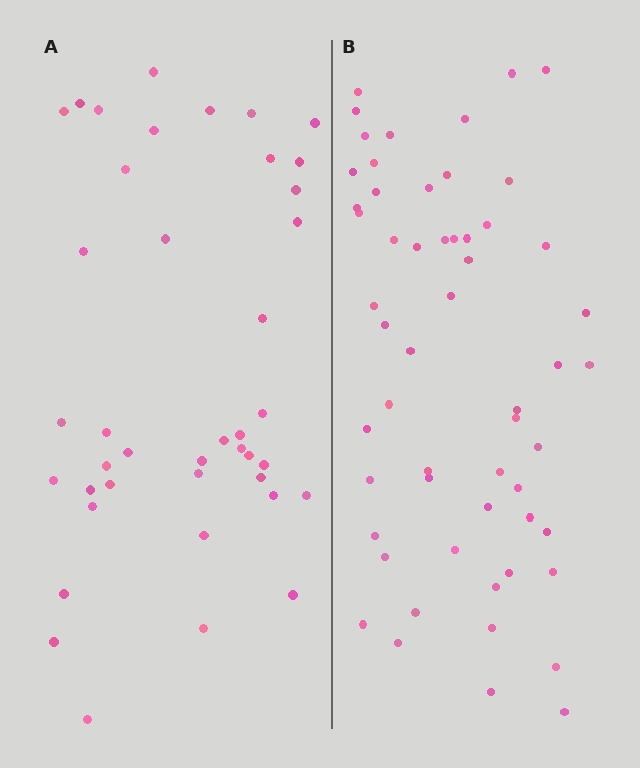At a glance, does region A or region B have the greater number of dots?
Region B (the right region) has more dots.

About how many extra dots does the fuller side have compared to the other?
Region B has approximately 15 more dots than region A.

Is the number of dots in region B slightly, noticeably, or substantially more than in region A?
Region B has noticeably more, but not dramatically so. The ratio is roughly 1.4 to 1.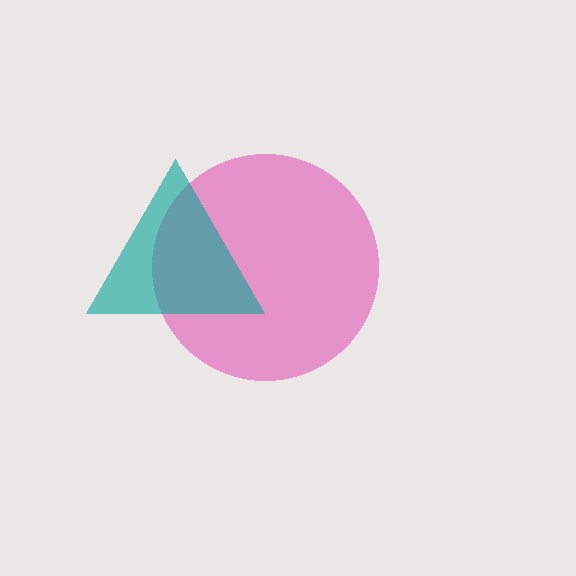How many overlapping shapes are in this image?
There are 2 overlapping shapes in the image.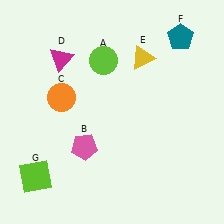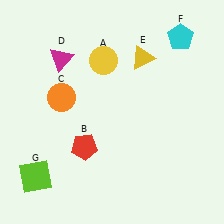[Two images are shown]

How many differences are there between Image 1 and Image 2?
There are 3 differences between the two images.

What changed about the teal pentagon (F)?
In Image 1, F is teal. In Image 2, it changed to cyan.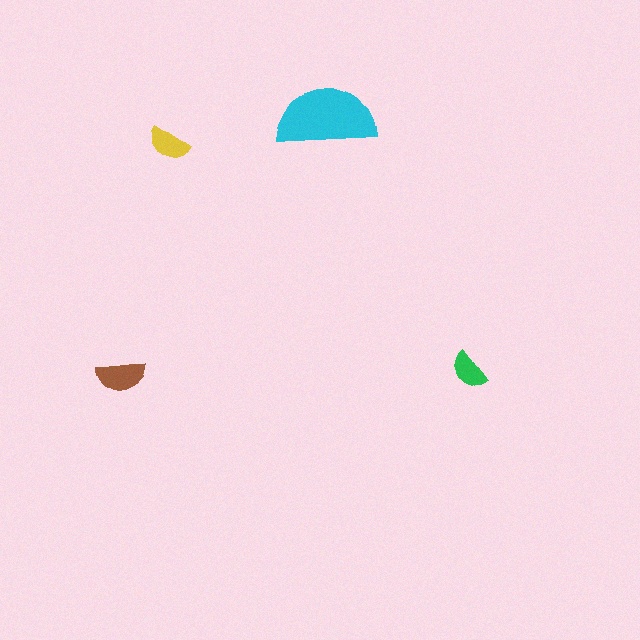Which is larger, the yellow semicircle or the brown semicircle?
The brown one.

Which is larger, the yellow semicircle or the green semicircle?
The yellow one.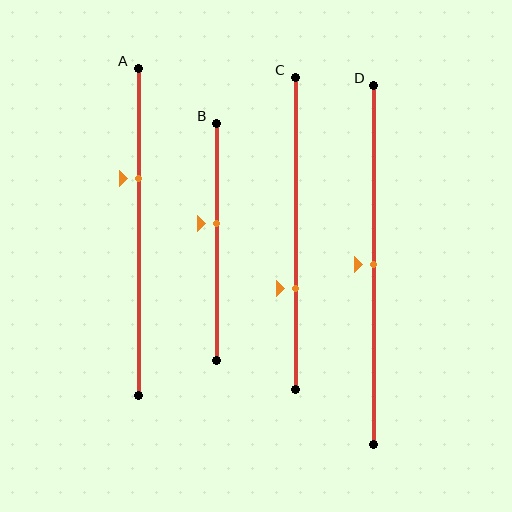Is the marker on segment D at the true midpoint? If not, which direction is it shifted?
Yes, the marker on segment D is at the true midpoint.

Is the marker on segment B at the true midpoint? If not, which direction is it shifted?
No, the marker on segment B is shifted upward by about 7% of the segment length.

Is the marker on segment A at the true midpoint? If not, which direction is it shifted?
No, the marker on segment A is shifted upward by about 16% of the segment length.